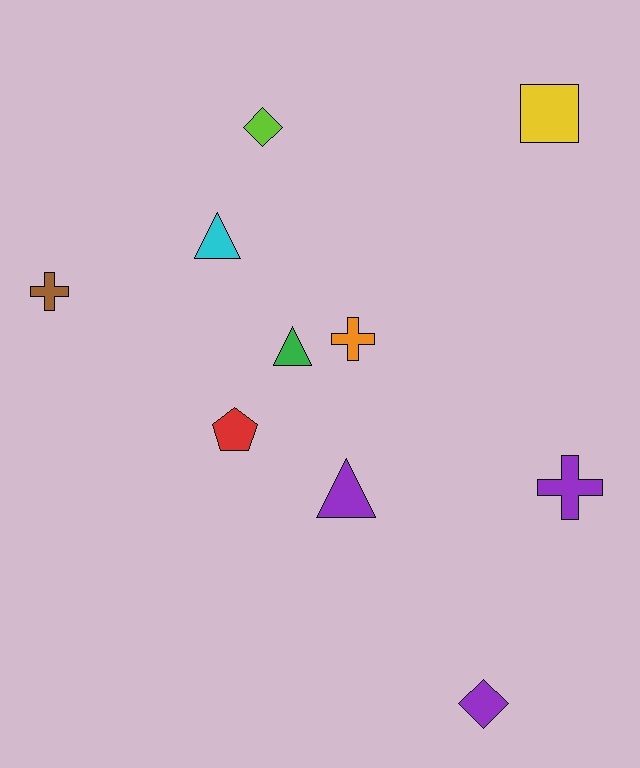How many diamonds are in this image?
There are 2 diamonds.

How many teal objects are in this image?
There are no teal objects.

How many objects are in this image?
There are 10 objects.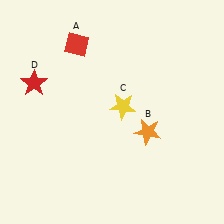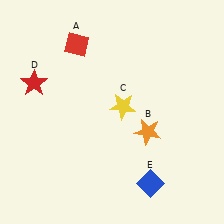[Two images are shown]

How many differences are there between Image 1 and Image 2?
There is 1 difference between the two images.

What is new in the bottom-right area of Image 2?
A blue diamond (E) was added in the bottom-right area of Image 2.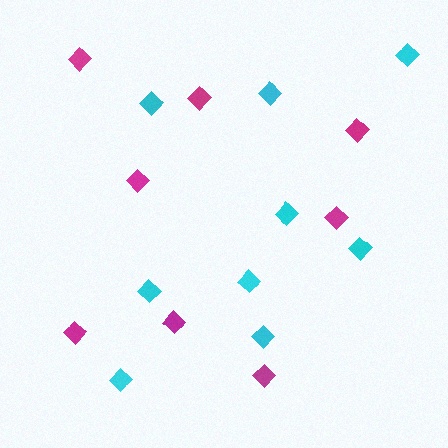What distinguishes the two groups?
There are 2 groups: one group of magenta diamonds (8) and one group of cyan diamonds (9).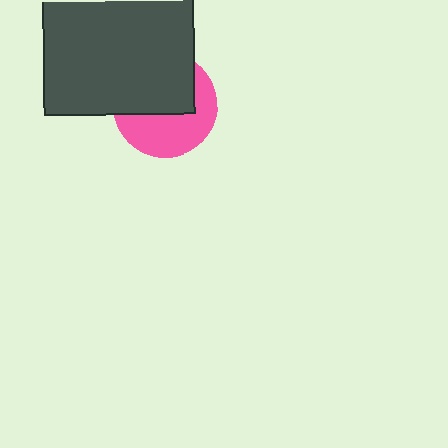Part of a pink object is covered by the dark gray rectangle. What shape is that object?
It is a circle.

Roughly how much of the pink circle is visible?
About half of it is visible (roughly 49%).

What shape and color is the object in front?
The object in front is a dark gray rectangle.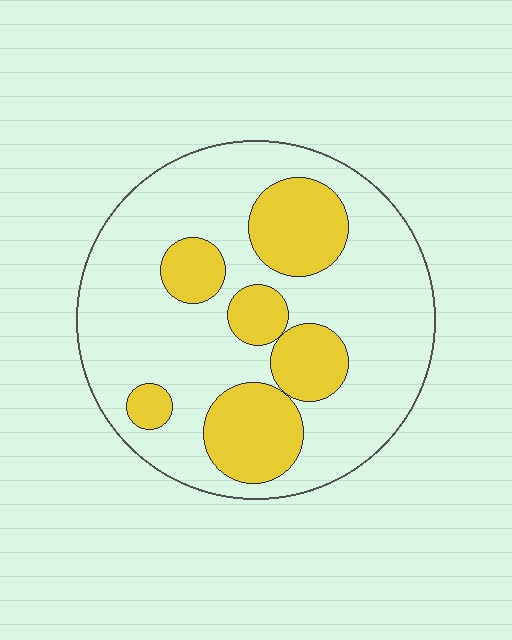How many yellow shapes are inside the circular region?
6.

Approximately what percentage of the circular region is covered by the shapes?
Approximately 30%.